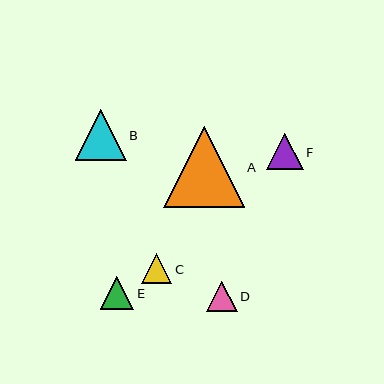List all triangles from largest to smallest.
From largest to smallest: A, B, F, E, D, C.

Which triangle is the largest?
Triangle A is the largest with a size of approximately 81 pixels.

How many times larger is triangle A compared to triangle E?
Triangle A is approximately 2.4 times the size of triangle E.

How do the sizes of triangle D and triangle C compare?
Triangle D and triangle C are approximately the same size.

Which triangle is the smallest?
Triangle C is the smallest with a size of approximately 30 pixels.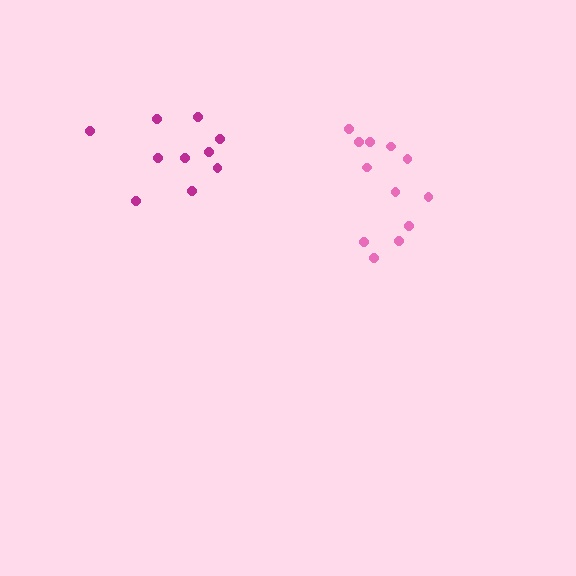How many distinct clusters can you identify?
There are 2 distinct clusters.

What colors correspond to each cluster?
The clusters are colored: magenta, pink.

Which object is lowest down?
The pink cluster is bottommost.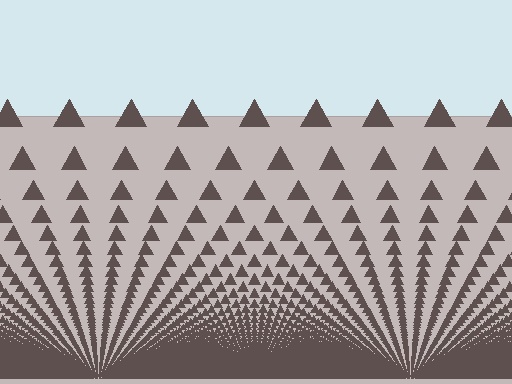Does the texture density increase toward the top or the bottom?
Density increases toward the bottom.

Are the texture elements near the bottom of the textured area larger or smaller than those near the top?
Smaller. The gradient is inverted — elements near the bottom are smaller and denser.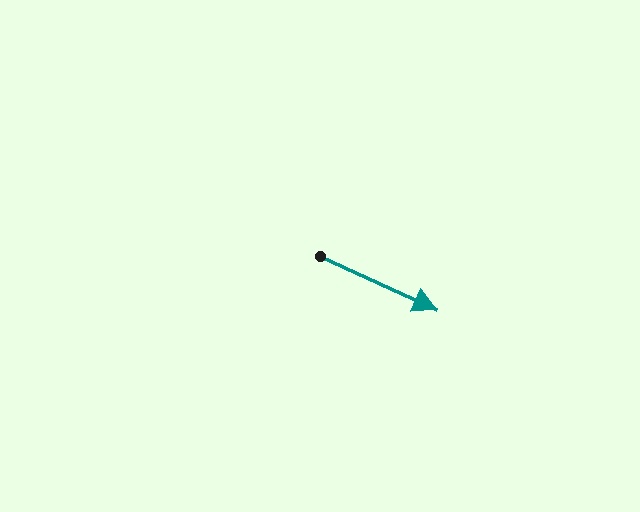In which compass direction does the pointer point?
Southeast.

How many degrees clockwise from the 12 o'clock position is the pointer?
Approximately 115 degrees.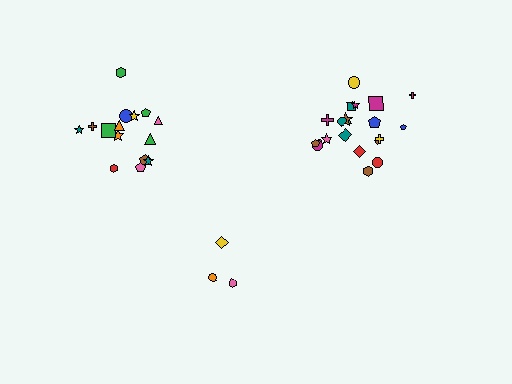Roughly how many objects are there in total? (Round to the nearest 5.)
Roughly 40 objects in total.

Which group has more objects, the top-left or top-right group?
The top-right group.